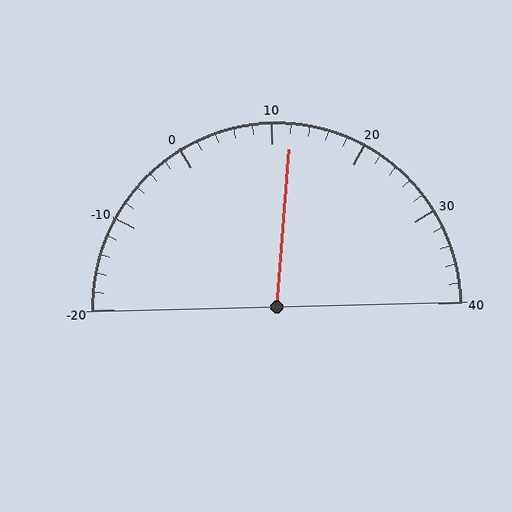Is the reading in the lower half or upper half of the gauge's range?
The reading is in the upper half of the range (-20 to 40).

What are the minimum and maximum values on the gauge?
The gauge ranges from -20 to 40.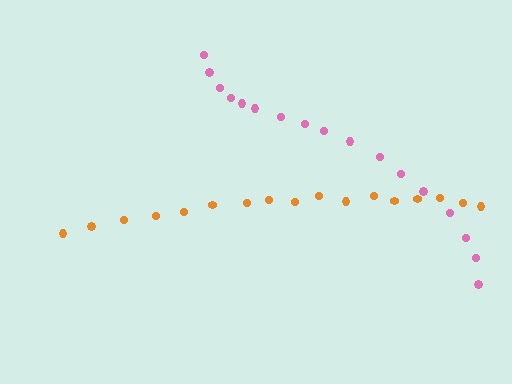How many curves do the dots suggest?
There are 2 distinct paths.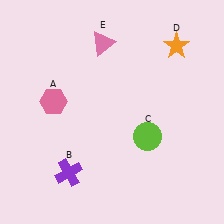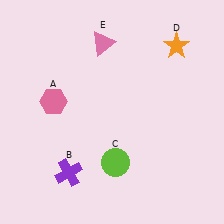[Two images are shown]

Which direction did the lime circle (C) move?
The lime circle (C) moved left.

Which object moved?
The lime circle (C) moved left.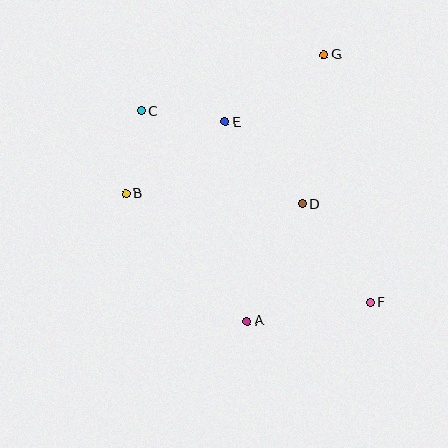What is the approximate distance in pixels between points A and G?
The distance between A and G is approximately 278 pixels.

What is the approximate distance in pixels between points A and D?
The distance between A and D is approximately 130 pixels.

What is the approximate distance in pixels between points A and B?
The distance between A and B is approximately 176 pixels.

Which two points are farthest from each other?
Points C and F are farthest from each other.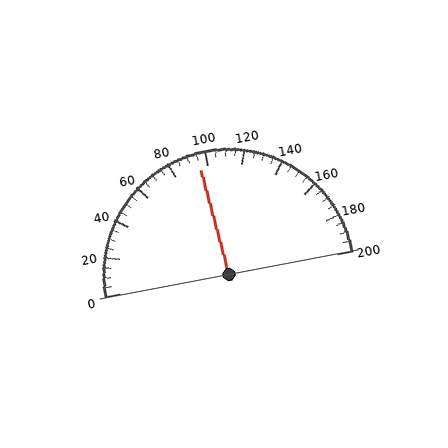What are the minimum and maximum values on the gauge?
The gauge ranges from 0 to 200.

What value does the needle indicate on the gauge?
The needle indicates approximately 95.